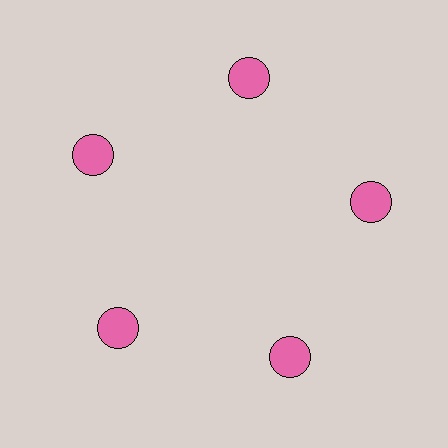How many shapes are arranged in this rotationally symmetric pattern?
There are 5 shapes, arranged in 5 groups of 1.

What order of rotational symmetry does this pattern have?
This pattern has 5-fold rotational symmetry.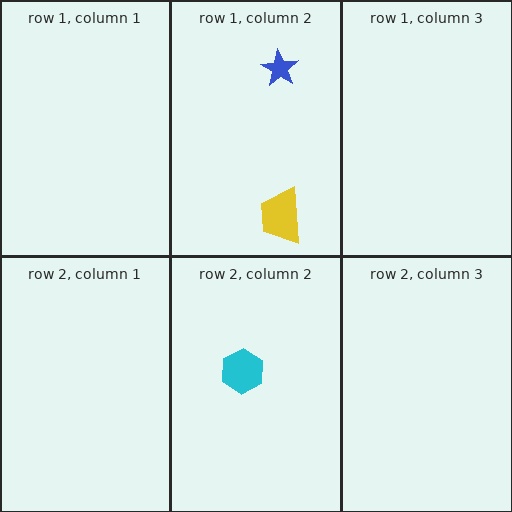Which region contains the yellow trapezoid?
The row 1, column 2 region.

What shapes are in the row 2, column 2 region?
The cyan hexagon.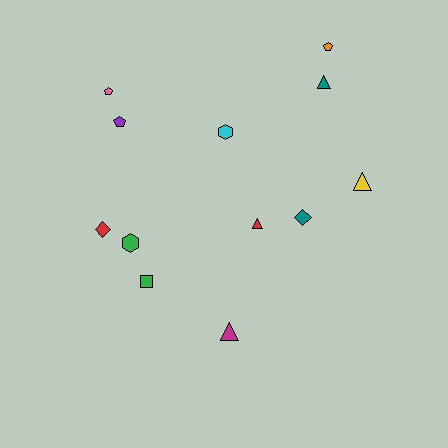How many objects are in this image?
There are 12 objects.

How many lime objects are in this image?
There are no lime objects.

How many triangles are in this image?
There are 4 triangles.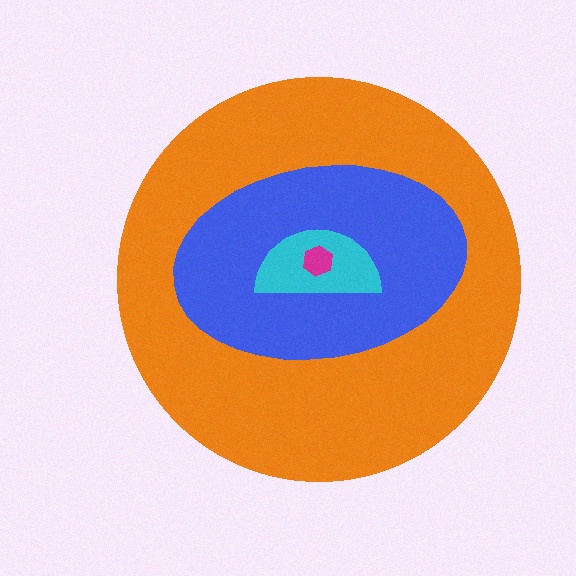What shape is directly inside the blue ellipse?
The cyan semicircle.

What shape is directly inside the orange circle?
The blue ellipse.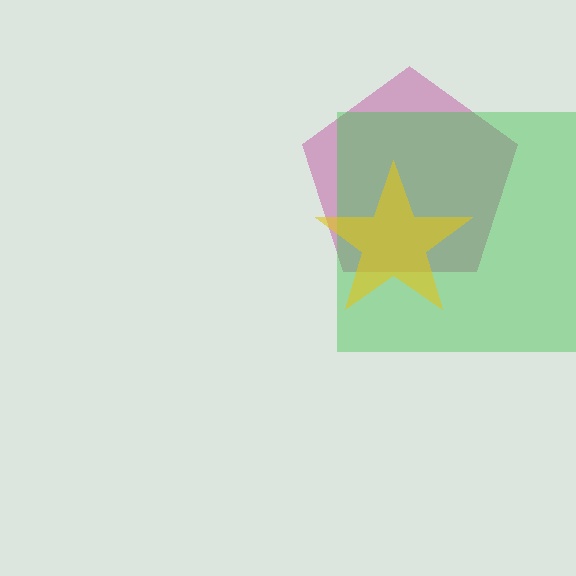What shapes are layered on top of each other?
The layered shapes are: a magenta pentagon, a green square, a yellow star.